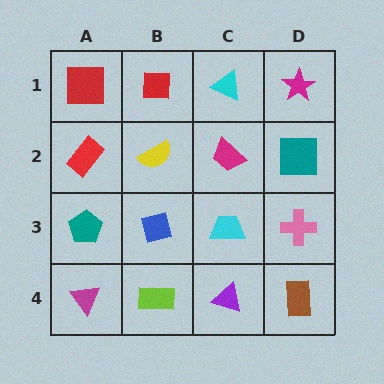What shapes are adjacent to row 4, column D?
A pink cross (row 3, column D), a purple triangle (row 4, column C).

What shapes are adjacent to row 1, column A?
A red rectangle (row 2, column A), a red square (row 1, column B).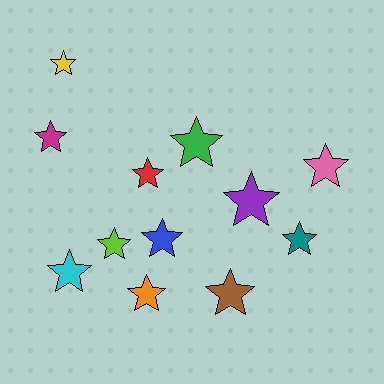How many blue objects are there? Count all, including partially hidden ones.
There is 1 blue object.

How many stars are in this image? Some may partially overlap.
There are 12 stars.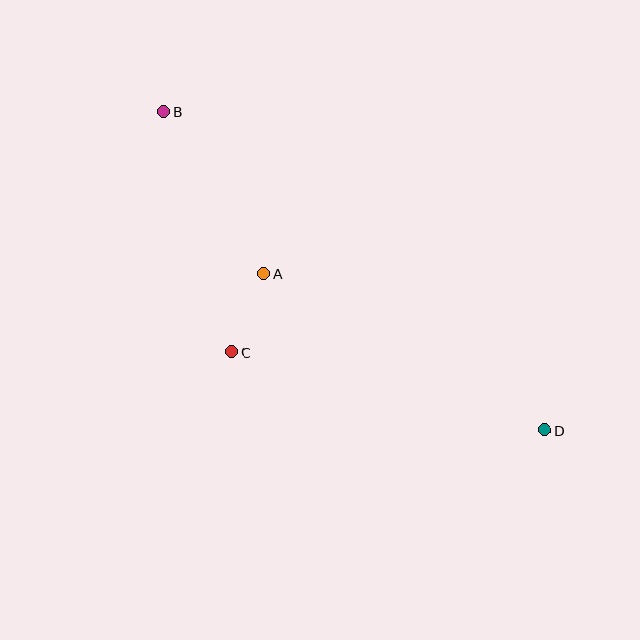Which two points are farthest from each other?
Points B and D are farthest from each other.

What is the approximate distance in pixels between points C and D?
The distance between C and D is approximately 323 pixels.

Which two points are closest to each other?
Points A and C are closest to each other.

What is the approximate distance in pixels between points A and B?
The distance between A and B is approximately 190 pixels.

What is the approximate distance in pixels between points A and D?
The distance between A and D is approximately 322 pixels.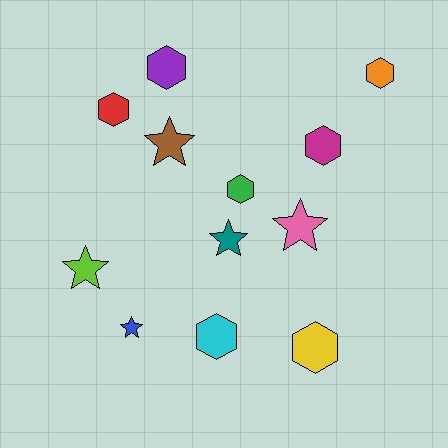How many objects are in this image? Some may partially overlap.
There are 12 objects.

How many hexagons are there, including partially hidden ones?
There are 7 hexagons.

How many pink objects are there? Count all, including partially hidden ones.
There is 1 pink object.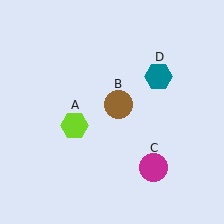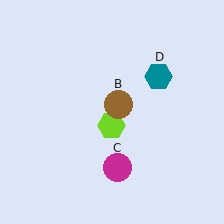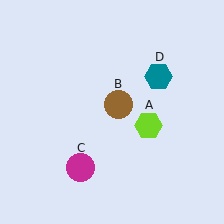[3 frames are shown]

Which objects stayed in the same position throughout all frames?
Brown circle (object B) and teal hexagon (object D) remained stationary.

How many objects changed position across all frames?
2 objects changed position: lime hexagon (object A), magenta circle (object C).